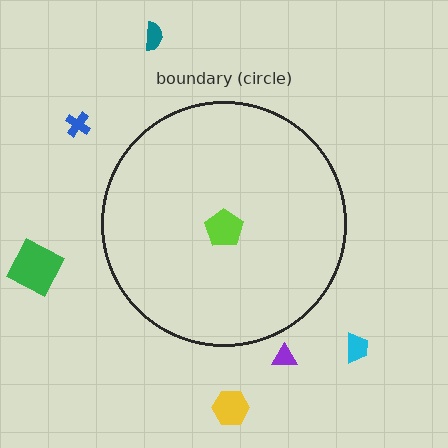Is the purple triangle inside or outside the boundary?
Outside.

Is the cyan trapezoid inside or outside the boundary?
Outside.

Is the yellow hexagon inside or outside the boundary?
Outside.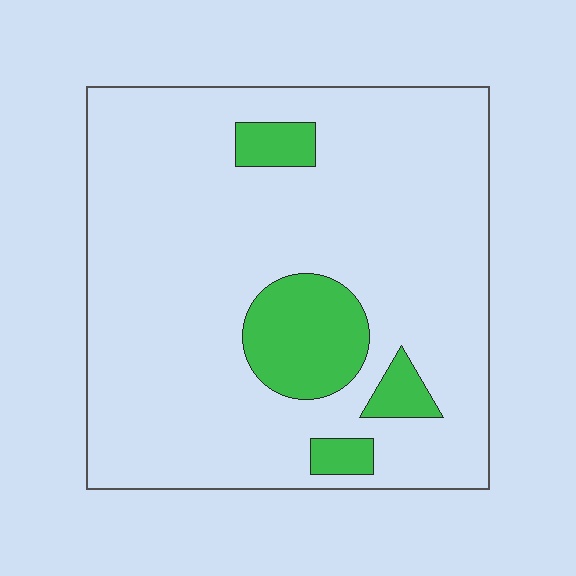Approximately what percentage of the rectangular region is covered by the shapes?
Approximately 15%.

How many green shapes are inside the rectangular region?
4.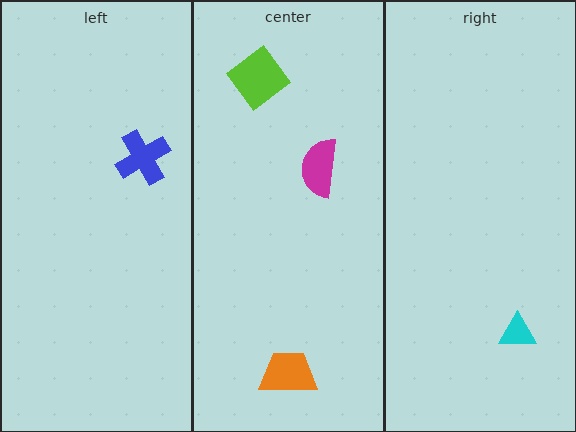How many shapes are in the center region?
3.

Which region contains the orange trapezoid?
The center region.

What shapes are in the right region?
The cyan triangle.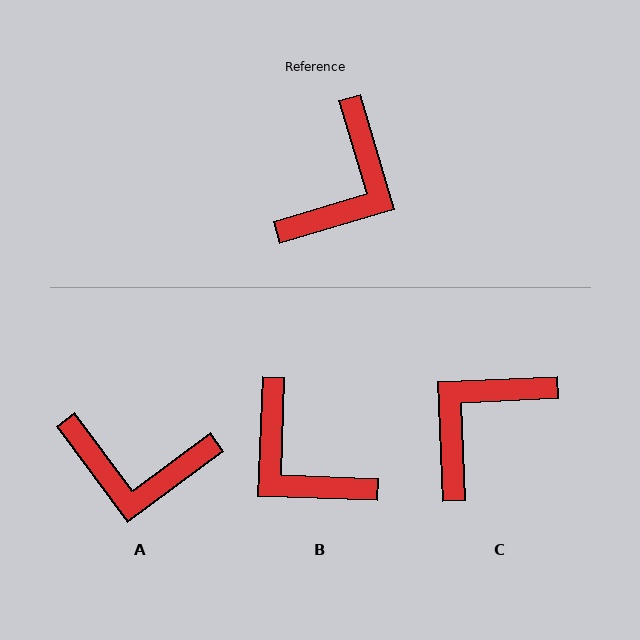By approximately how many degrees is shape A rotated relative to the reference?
Approximately 70 degrees clockwise.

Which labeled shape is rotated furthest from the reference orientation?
C, about 166 degrees away.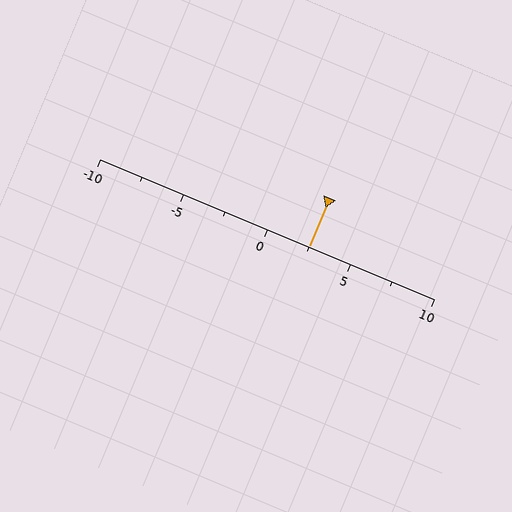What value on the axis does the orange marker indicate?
The marker indicates approximately 2.5.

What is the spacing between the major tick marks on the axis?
The major ticks are spaced 5 apart.